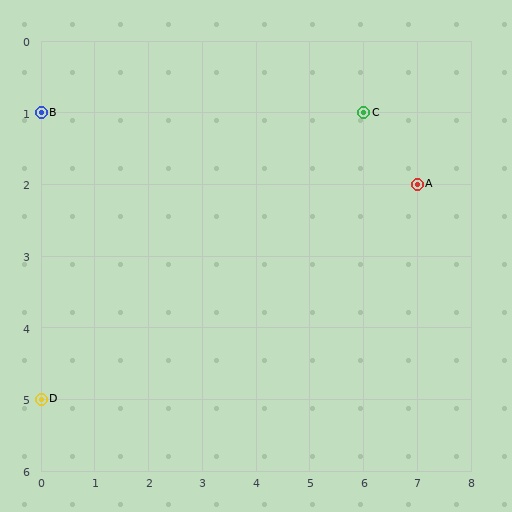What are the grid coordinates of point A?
Point A is at grid coordinates (7, 2).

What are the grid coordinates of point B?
Point B is at grid coordinates (0, 1).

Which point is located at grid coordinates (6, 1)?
Point C is at (6, 1).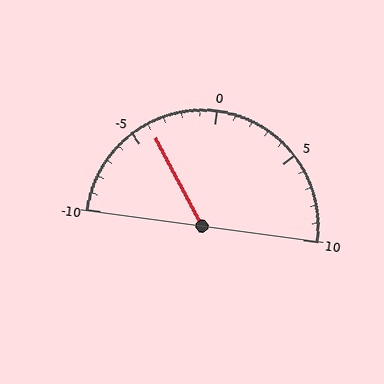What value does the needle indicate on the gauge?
The needle indicates approximately -4.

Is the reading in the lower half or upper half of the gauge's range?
The reading is in the lower half of the range (-10 to 10).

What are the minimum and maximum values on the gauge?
The gauge ranges from -10 to 10.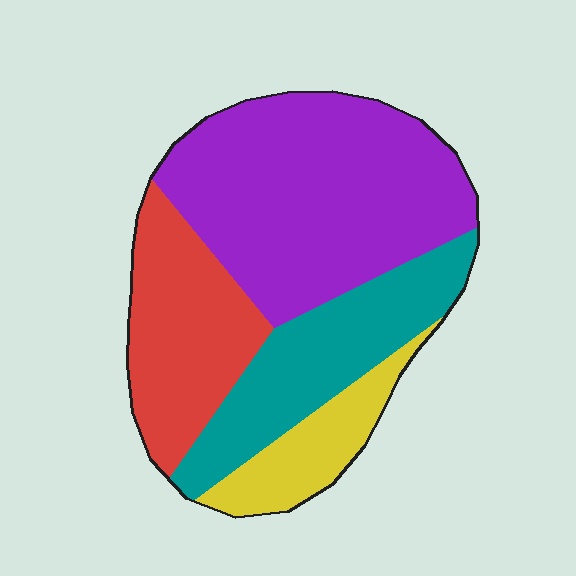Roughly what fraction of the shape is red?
Red takes up about one fifth (1/5) of the shape.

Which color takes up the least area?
Yellow, at roughly 10%.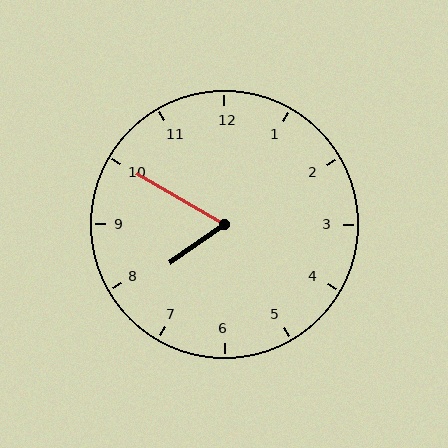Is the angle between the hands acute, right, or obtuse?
It is acute.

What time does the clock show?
7:50.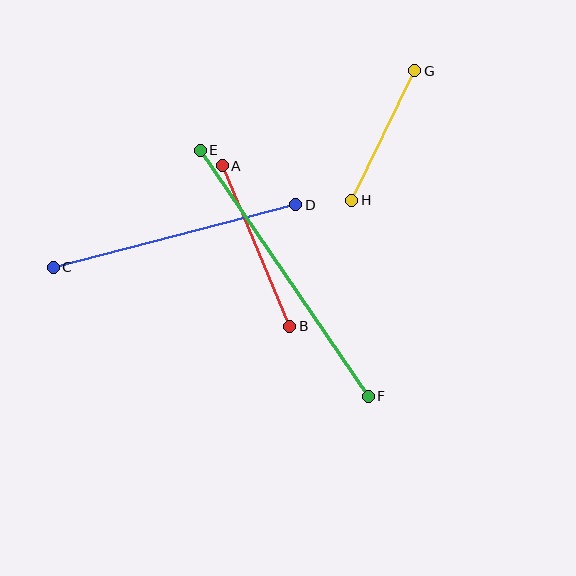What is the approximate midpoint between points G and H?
The midpoint is at approximately (383, 136) pixels.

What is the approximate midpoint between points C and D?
The midpoint is at approximately (175, 236) pixels.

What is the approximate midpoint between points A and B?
The midpoint is at approximately (256, 246) pixels.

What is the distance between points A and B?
The distance is approximately 174 pixels.